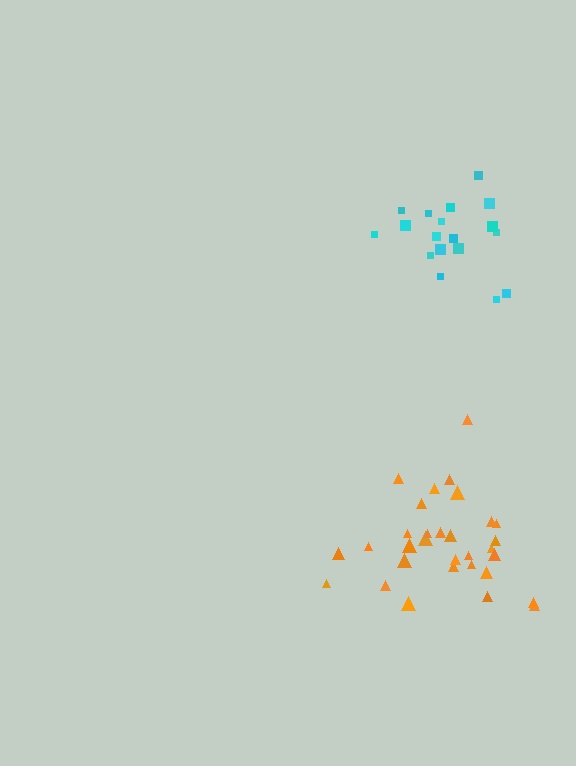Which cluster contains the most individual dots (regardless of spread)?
Orange (31).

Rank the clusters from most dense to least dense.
orange, cyan.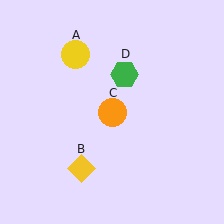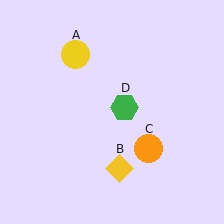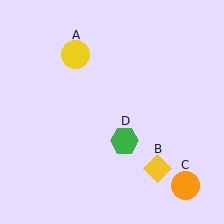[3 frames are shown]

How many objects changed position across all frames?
3 objects changed position: yellow diamond (object B), orange circle (object C), green hexagon (object D).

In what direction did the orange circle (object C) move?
The orange circle (object C) moved down and to the right.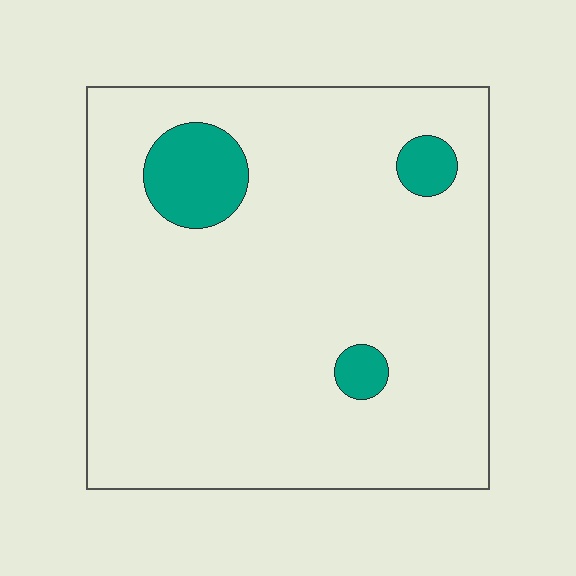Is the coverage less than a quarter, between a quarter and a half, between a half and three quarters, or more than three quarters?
Less than a quarter.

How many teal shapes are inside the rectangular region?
3.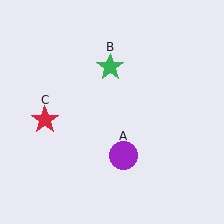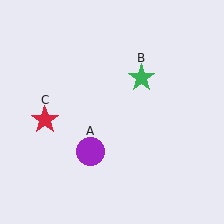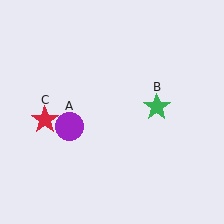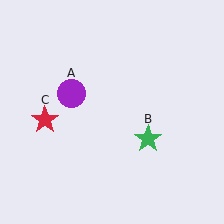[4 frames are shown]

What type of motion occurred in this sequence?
The purple circle (object A), green star (object B) rotated clockwise around the center of the scene.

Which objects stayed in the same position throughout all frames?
Red star (object C) remained stationary.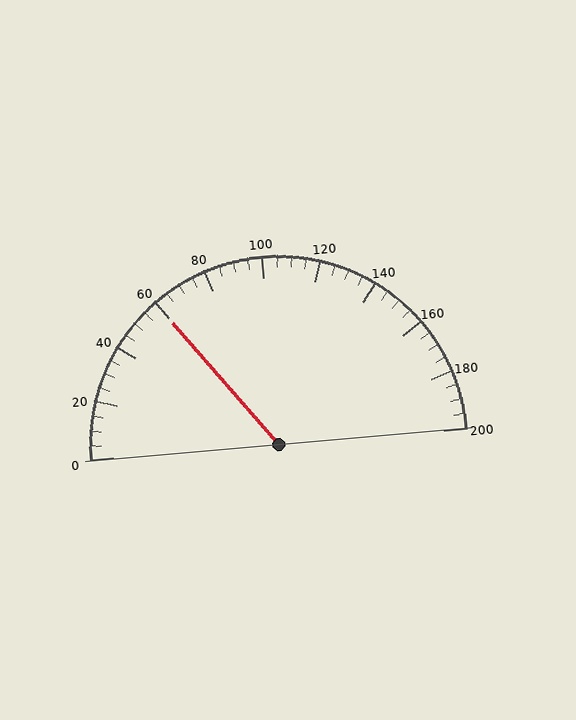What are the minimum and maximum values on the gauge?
The gauge ranges from 0 to 200.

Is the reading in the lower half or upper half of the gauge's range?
The reading is in the lower half of the range (0 to 200).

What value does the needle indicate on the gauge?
The needle indicates approximately 60.